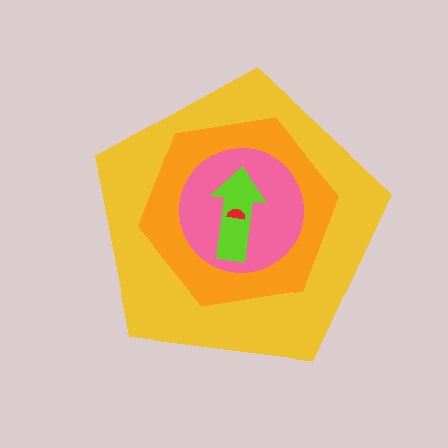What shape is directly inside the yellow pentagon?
The orange hexagon.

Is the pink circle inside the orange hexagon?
Yes.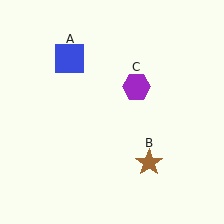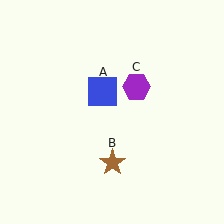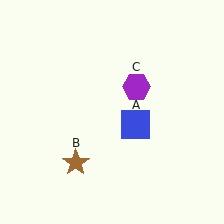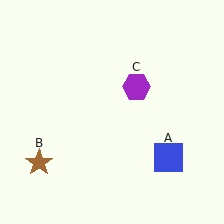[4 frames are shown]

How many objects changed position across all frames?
2 objects changed position: blue square (object A), brown star (object B).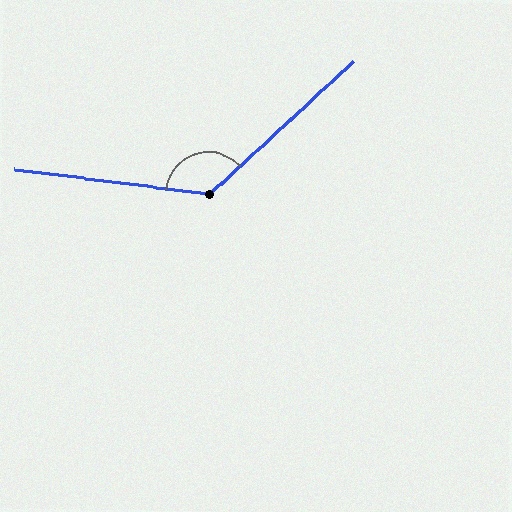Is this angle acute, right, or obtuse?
It is obtuse.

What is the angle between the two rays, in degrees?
Approximately 130 degrees.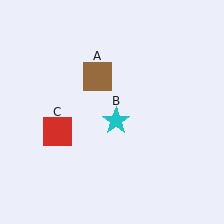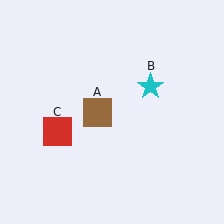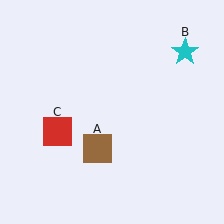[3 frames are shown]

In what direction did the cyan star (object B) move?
The cyan star (object B) moved up and to the right.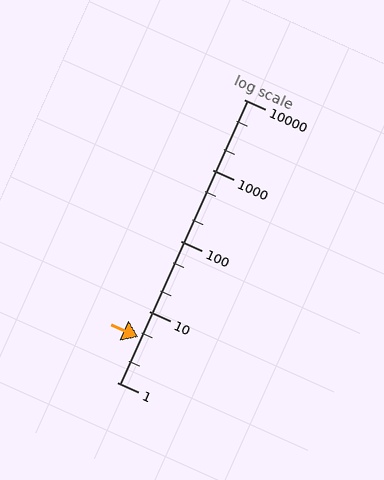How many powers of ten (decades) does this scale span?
The scale spans 4 decades, from 1 to 10000.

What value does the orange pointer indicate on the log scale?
The pointer indicates approximately 4.4.